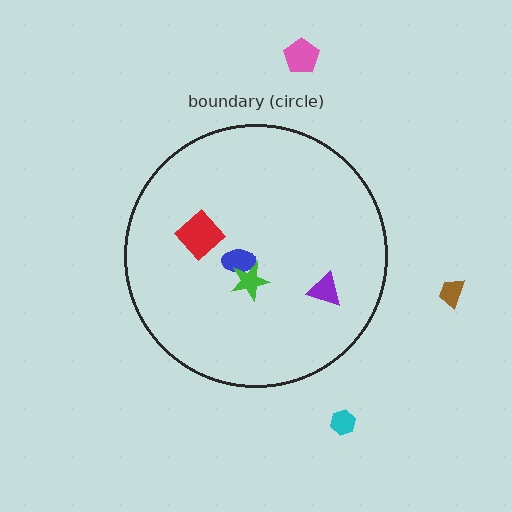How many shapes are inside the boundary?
4 inside, 3 outside.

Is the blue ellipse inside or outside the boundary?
Inside.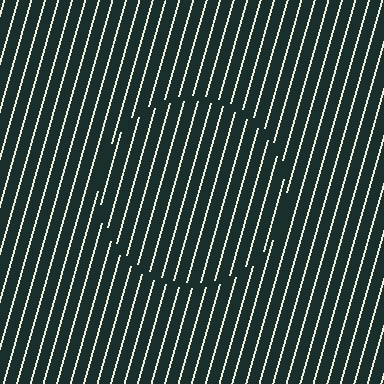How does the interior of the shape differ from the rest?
The interior of the shape contains the same grating, shifted by half a period — the contour is defined by the phase discontinuity where line-ends from the inner and outer gratings abut.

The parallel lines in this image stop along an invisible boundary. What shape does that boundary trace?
An illusory circle. The interior of the shape contains the same grating, shifted by half a period — the contour is defined by the phase discontinuity where line-ends from the inner and outer gratings abut.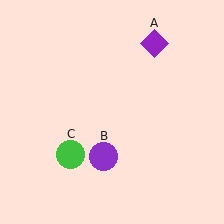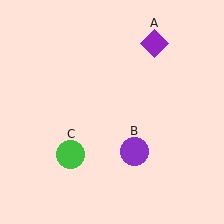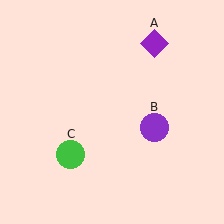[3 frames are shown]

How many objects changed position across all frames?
1 object changed position: purple circle (object B).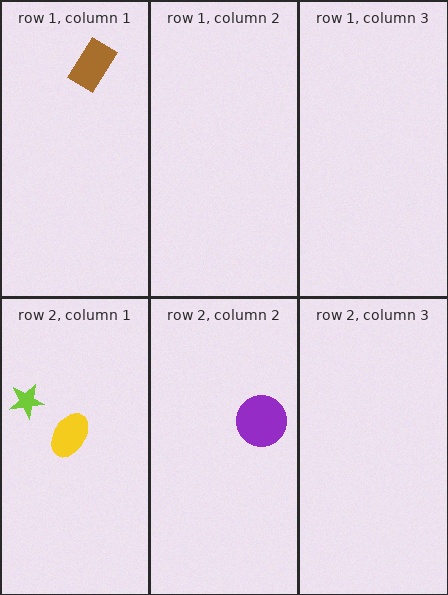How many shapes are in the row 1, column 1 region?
1.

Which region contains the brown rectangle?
The row 1, column 1 region.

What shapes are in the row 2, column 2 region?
The purple circle.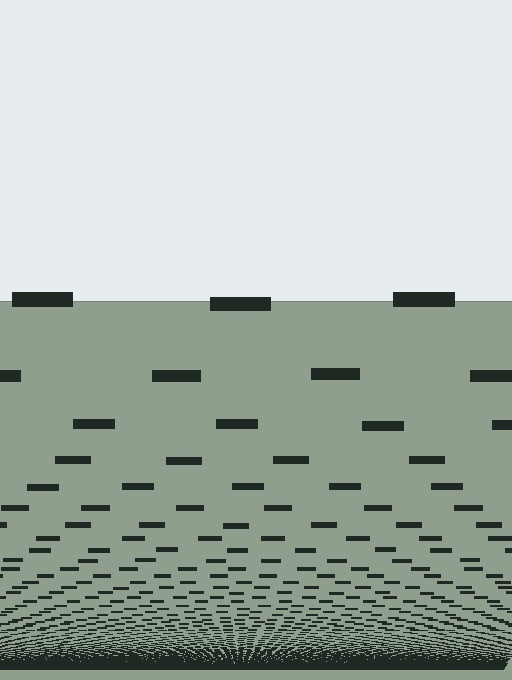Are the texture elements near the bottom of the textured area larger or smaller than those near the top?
Smaller. The gradient is inverted — elements near the bottom are smaller and denser.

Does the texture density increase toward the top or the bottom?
Density increases toward the bottom.